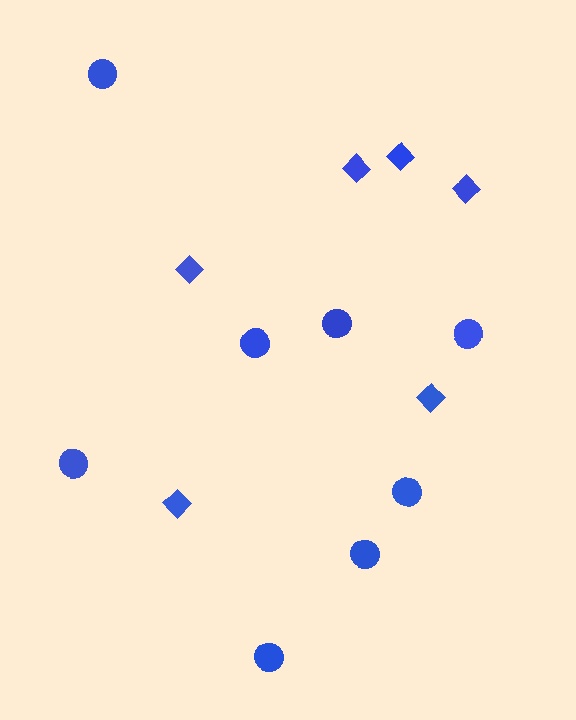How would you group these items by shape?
There are 2 groups: one group of circles (8) and one group of diamonds (6).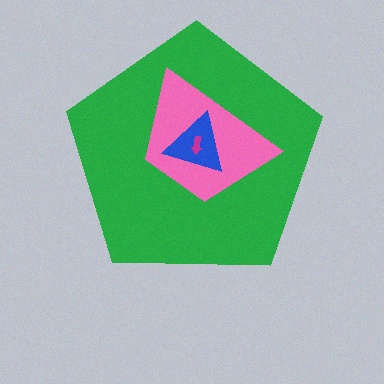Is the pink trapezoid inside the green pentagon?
Yes.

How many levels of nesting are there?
4.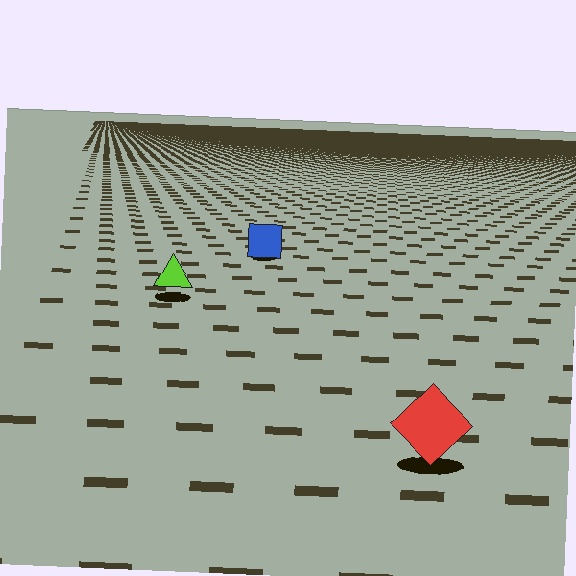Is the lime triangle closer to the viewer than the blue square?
Yes. The lime triangle is closer — you can tell from the texture gradient: the ground texture is coarser near it.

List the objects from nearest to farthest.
From nearest to farthest: the red diamond, the lime triangle, the blue square.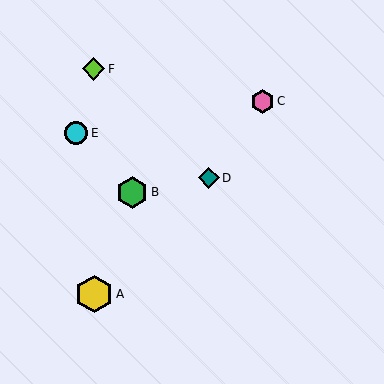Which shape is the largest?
The yellow hexagon (labeled A) is the largest.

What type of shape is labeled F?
Shape F is a lime diamond.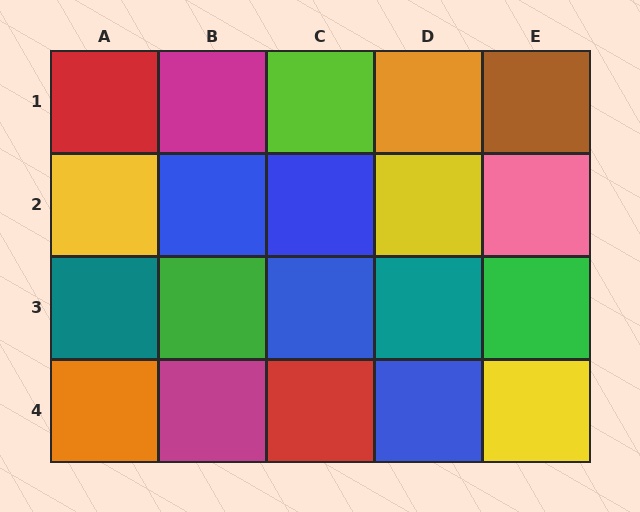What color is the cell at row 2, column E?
Pink.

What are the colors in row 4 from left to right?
Orange, magenta, red, blue, yellow.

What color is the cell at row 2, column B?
Blue.